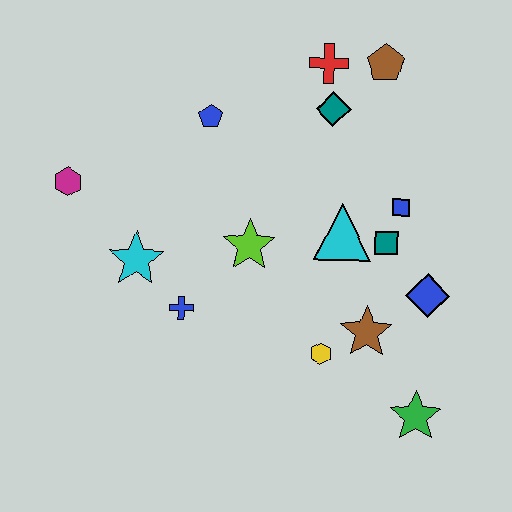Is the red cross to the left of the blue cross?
No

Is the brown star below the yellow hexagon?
No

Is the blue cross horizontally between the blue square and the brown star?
No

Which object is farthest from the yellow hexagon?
The magenta hexagon is farthest from the yellow hexagon.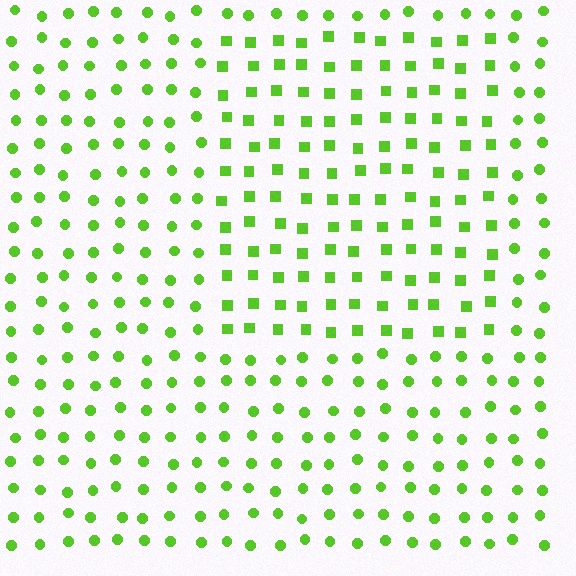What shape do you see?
I see a rectangle.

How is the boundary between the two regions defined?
The boundary is defined by a change in element shape: squares inside vs. circles outside. All elements share the same color and spacing.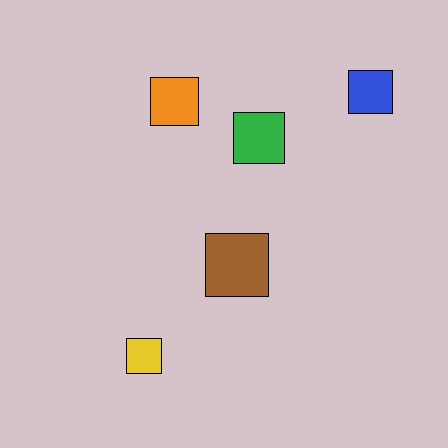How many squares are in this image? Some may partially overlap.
There are 5 squares.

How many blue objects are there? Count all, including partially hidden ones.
There is 1 blue object.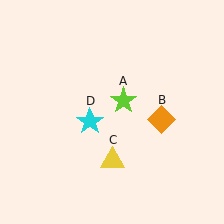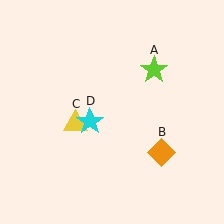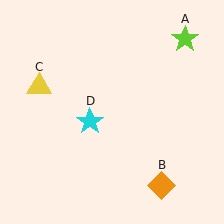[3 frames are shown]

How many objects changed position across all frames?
3 objects changed position: lime star (object A), orange diamond (object B), yellow triangle (object C).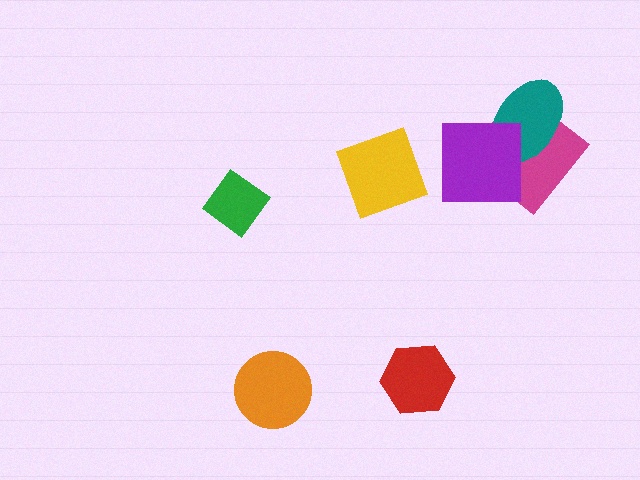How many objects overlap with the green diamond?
0 objects overlap with the green diamond.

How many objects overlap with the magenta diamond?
2 objects overlap with the magenta diamond.